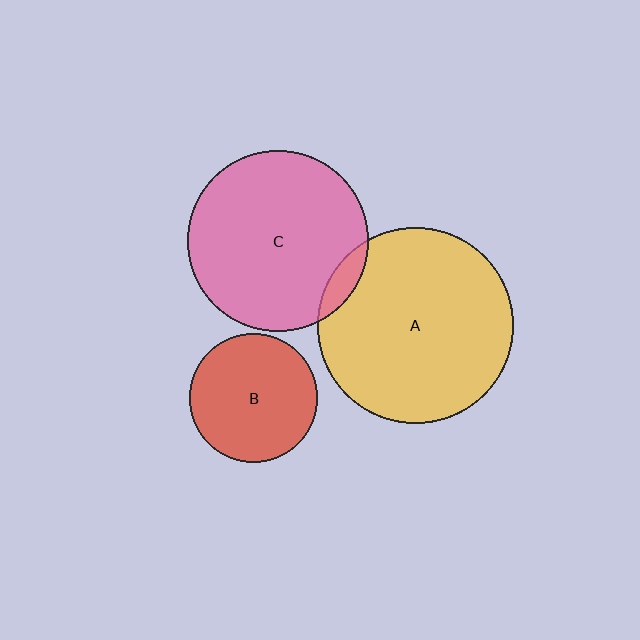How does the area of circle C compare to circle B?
Approximately 2.0 times.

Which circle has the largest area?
Circle A (yellow).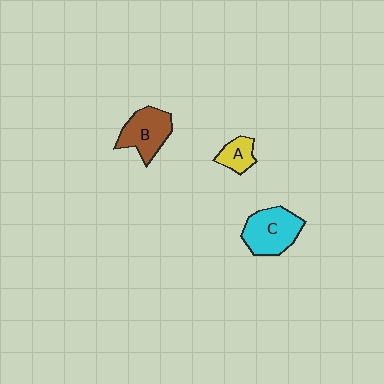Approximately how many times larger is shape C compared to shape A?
Approximately 2.2 times.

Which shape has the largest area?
Shape C (cyan).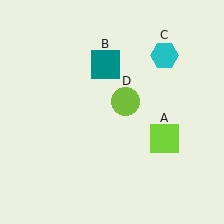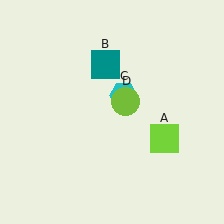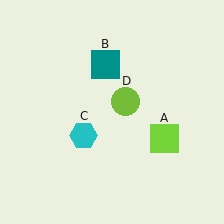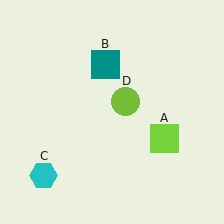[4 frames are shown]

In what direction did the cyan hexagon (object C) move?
The cyan hexagon (object C) moved down and to the left.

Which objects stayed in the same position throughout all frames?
Lime square (object A) and teal square (object B) and lime circle (object D) remained stationary.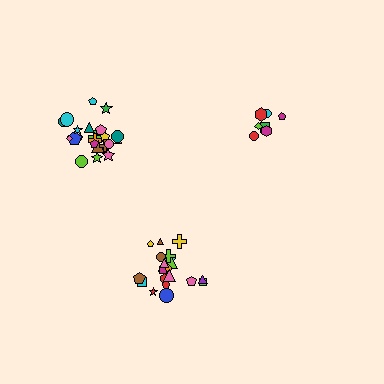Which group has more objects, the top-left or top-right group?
The top-left group.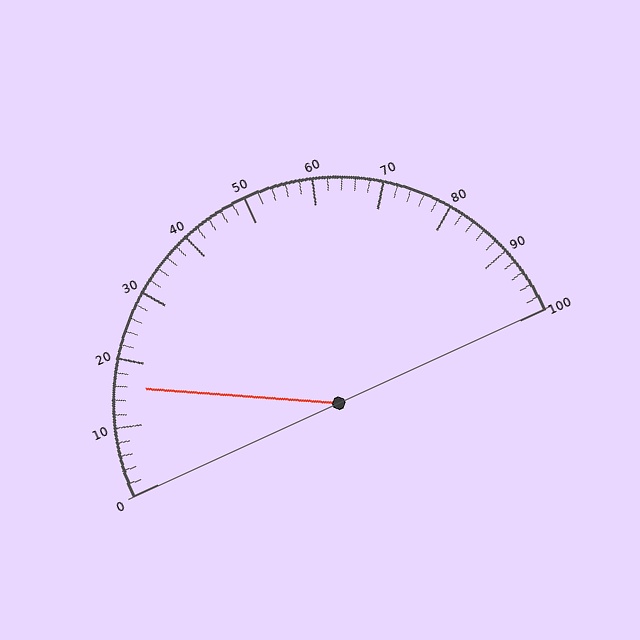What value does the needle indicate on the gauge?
The needle indicates approximately 16.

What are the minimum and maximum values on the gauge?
The gauge ranges from 0 to 100.